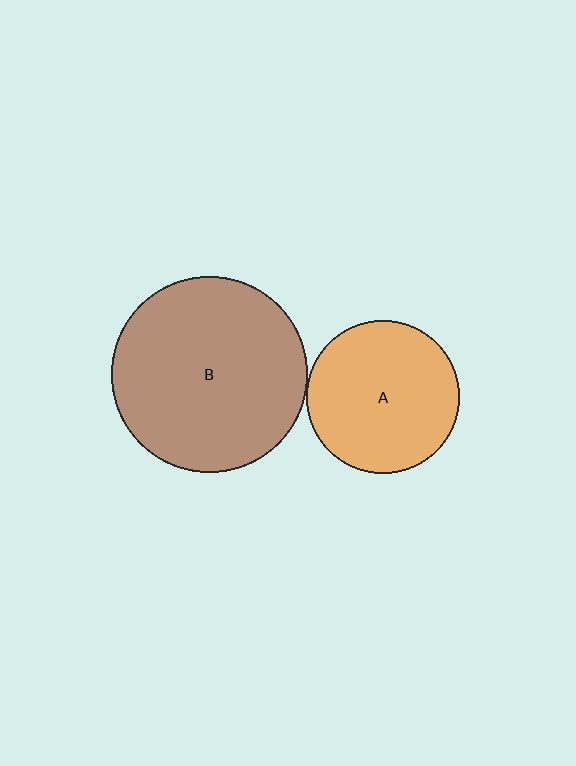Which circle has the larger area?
Circle B (brown).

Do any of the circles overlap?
No, none of the circles overlap.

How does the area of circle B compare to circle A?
Approximately 1.6 times.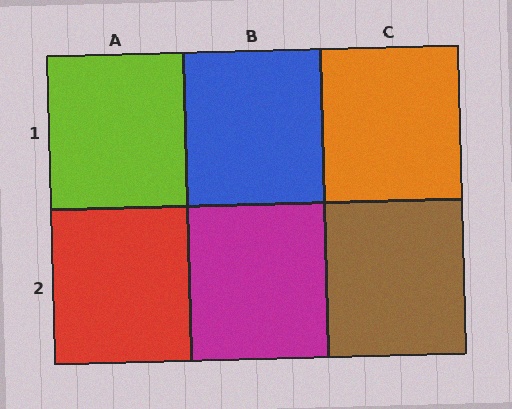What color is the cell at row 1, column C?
Orange.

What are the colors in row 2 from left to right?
Red, magenta, brown.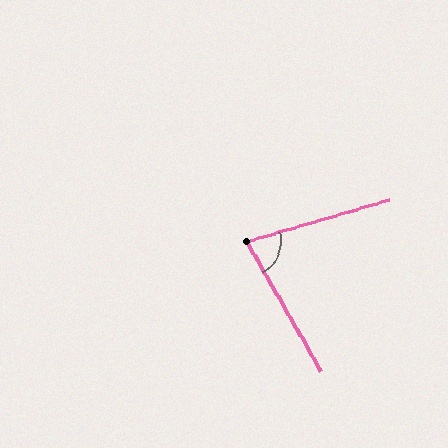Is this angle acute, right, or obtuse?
It is acute.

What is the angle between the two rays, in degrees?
Approximately 76 degrees.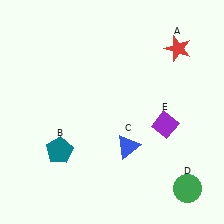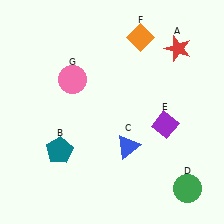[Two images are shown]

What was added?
An orange diamond (F), a pink circle (G) were added in Image 2.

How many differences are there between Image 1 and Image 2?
There are 2 differences between the two images.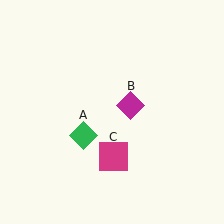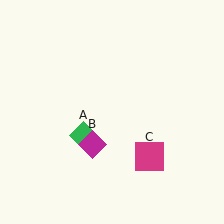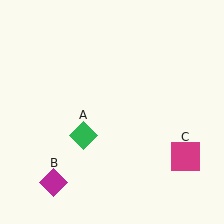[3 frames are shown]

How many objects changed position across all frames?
2 objects changed position: magenta diamond (object B), magenta square (object C).